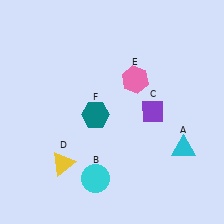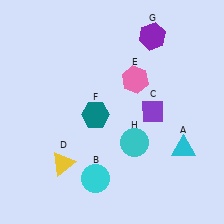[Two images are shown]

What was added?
A purple hexagon (G), a cyan circle (H) were added in Image 2.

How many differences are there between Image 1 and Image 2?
There are 2 differences between the two images.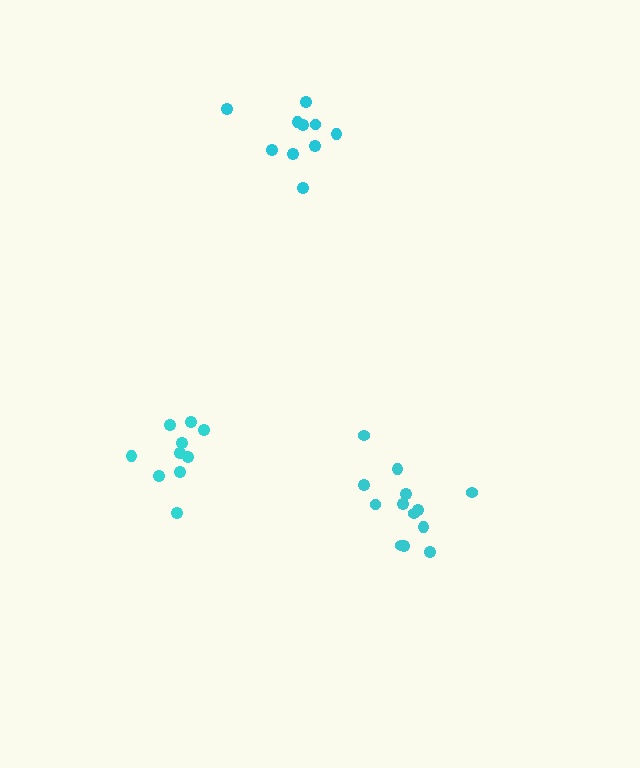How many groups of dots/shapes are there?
There are 3 groups.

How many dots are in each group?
Group 1: 10 dots, Group 2: 10 dots, Group 3: 13 dots (33 total).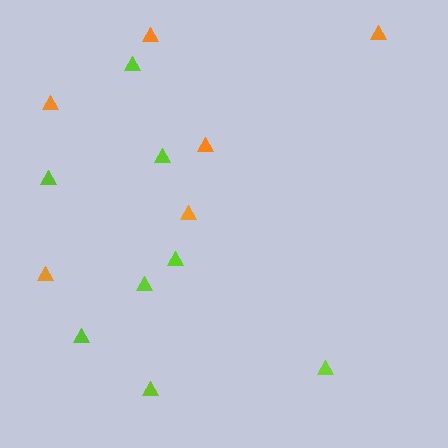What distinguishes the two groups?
There are 2 groups: one group of orange triangles (6) and one group of lime triangles (8).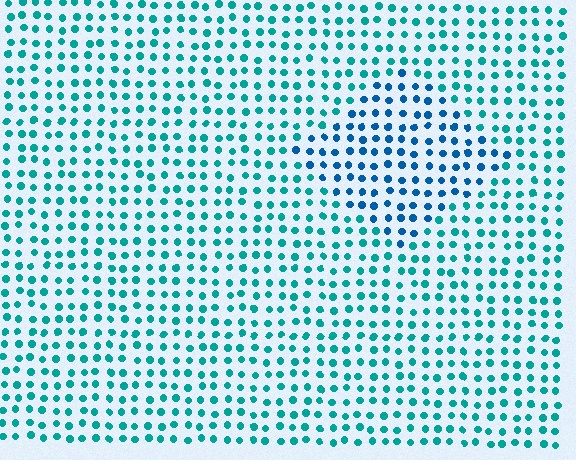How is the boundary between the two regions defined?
The boundary is defined purely by a slight shift in hue (about 31 degrees). Spacing, size, and orientation are identical on both sides.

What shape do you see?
I see a diamond.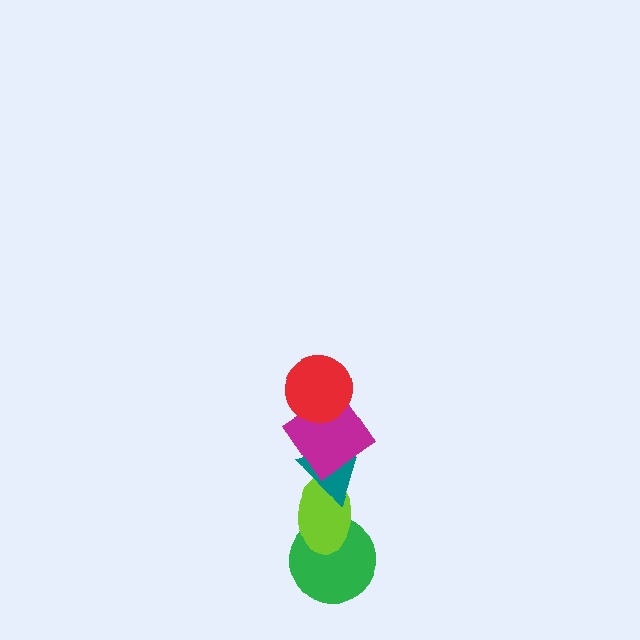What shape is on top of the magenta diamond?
The red circle is on top of the magenta diamond.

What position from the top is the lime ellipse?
The lime ellipse is 4th from the top.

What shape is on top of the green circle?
The lime ellipse is on top of the green circle.